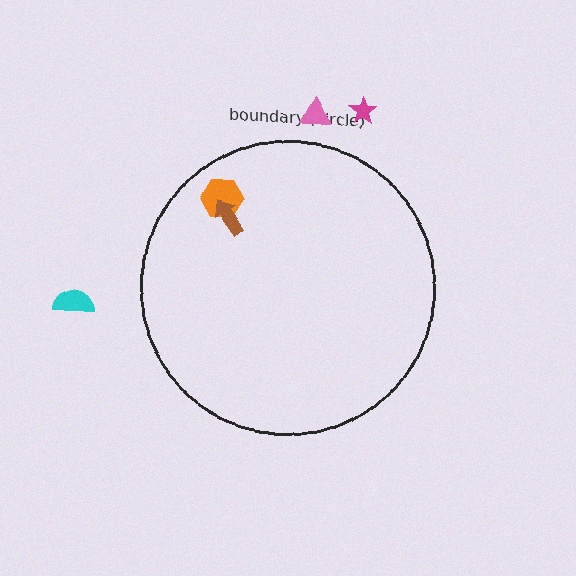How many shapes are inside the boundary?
2 inside, 3 outside.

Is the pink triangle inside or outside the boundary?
Outside.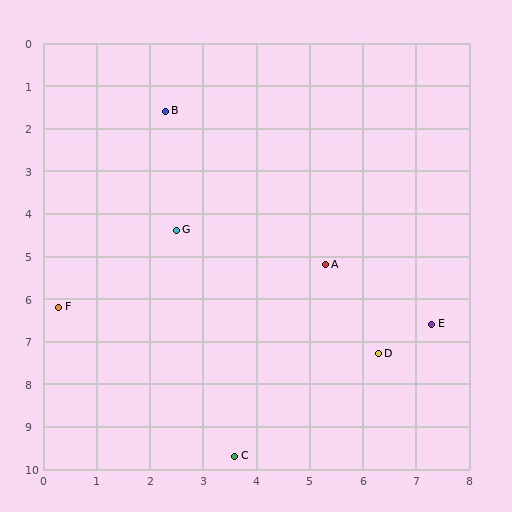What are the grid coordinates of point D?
Point D is at approximately (6.3, 7.3).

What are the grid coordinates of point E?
Point E is at approximately (7.3, 6.6).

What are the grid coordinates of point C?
Point C is at approximately (3.6, 9.7).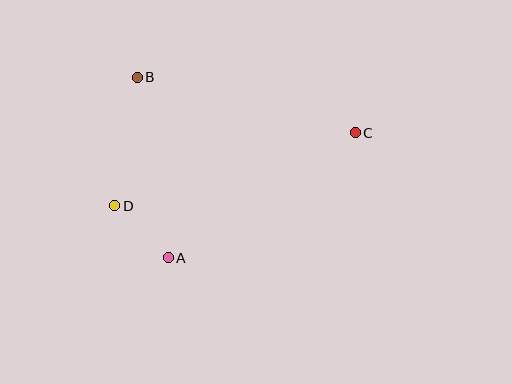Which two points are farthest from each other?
Points C and D are farthest from each other.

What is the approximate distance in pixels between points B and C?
The distance between B and C is approximately 225 pixels.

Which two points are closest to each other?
Points A and D are closest to each other.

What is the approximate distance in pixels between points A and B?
The distance between A and B is approximately 183 pixels.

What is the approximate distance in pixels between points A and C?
The distance between A and C is approximately 225 pixels.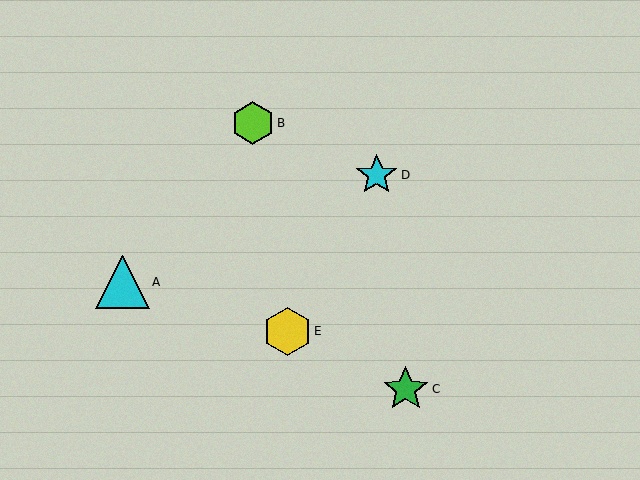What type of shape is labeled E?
Shape E is a yellow hexagon.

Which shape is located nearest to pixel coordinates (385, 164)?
The cyan star (labeled D) at (377, 175) is nearest to that location.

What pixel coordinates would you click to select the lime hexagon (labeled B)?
Click at (253, 123) to select the lime hexagon B.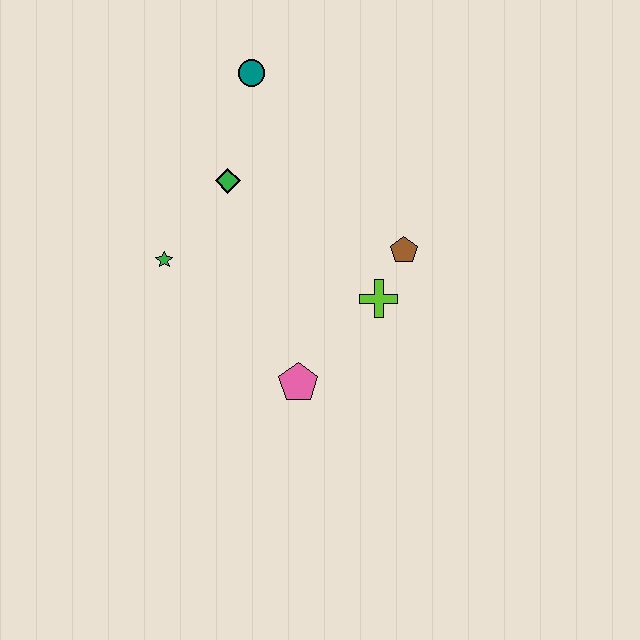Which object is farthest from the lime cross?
The teal circle is farthest from the lime cross.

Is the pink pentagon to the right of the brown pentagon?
No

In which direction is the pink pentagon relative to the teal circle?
The pink pentagon is below the teal circle.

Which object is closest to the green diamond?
The green star is closest to the green diamond.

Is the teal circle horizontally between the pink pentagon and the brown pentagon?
No